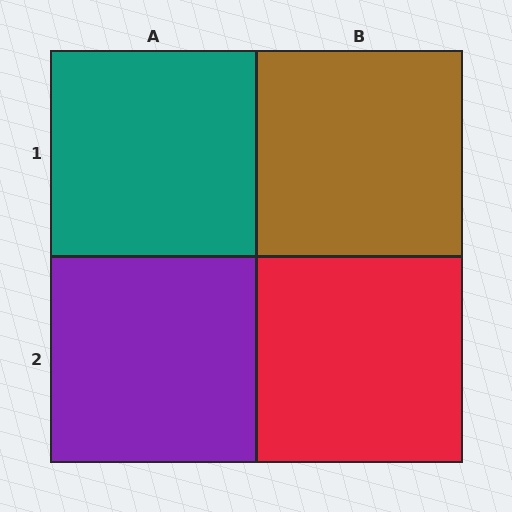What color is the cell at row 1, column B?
Brown.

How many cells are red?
1 cell is red.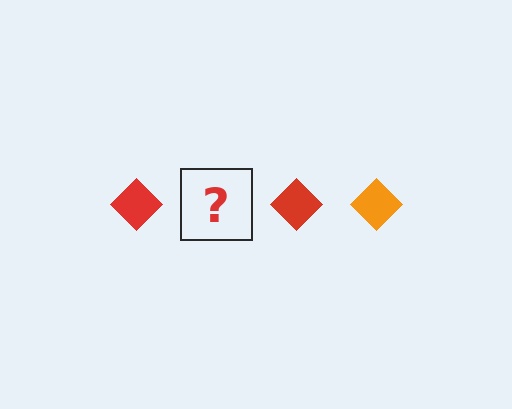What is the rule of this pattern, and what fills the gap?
The rule is that the pattern cycles through red, orange diamonds. The gap should be filled with an orange diamond.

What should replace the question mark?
The question mark should be replaced with an orange diamond.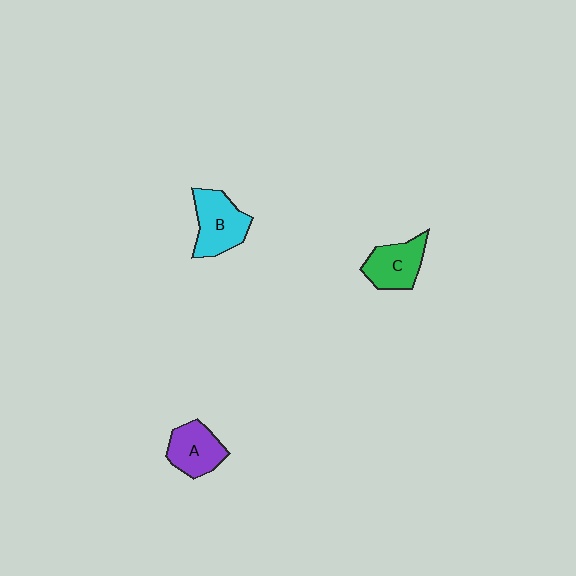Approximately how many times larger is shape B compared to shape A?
Approximately 1.2 times.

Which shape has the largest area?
Shape B (cyan).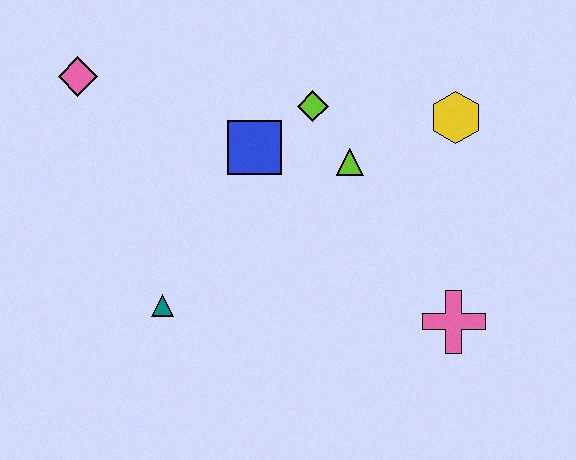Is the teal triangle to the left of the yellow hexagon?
Yes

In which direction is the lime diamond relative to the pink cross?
The lime diamond is above the pink cross.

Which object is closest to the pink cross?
The lime triangle is closest to the pink cross.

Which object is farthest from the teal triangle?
The yellow hexagon is farthest from the teal triangle.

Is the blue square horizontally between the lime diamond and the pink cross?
No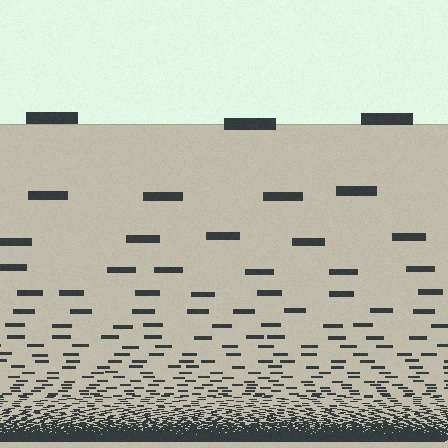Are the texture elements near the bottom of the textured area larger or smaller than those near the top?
Smaller. The gradient is inverted — elements near the bottom are smaller and denser.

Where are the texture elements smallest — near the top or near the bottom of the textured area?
Near the bottom.